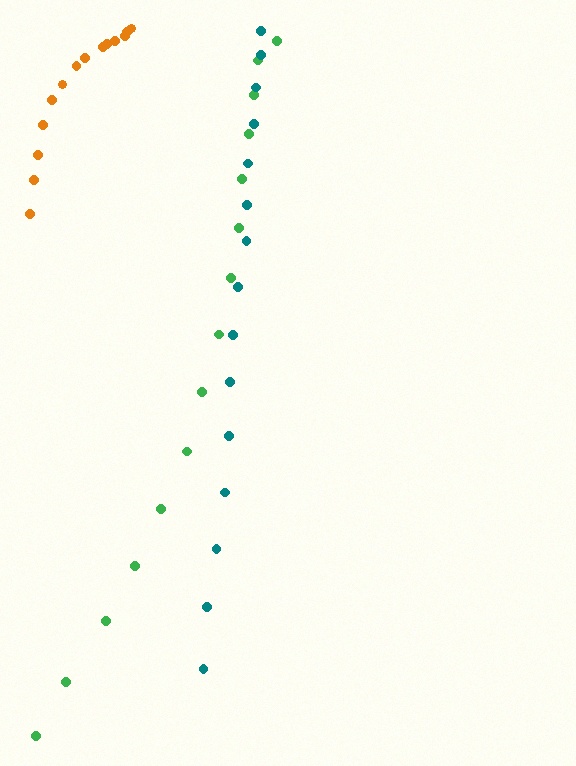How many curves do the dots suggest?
There are 3 distinct paths.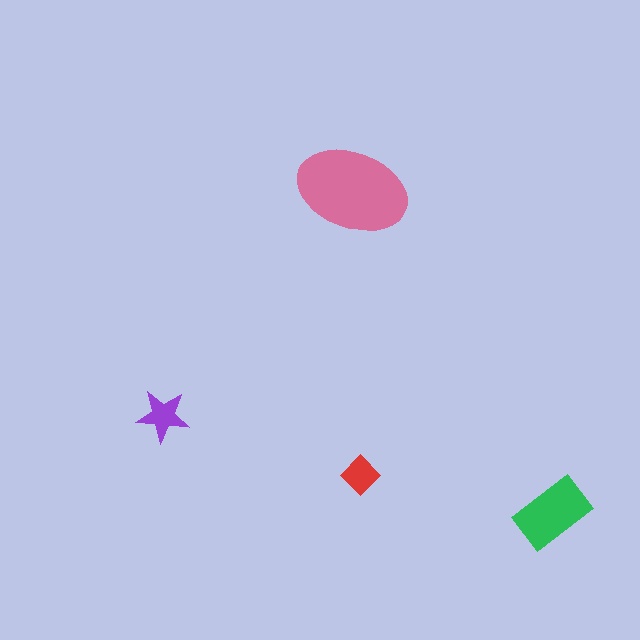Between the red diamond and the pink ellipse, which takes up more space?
The pink ellipse.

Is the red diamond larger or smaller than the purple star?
Smaller.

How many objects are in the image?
There are 4 objects in the image.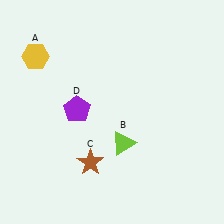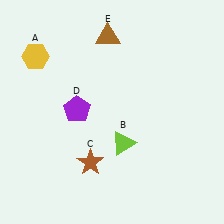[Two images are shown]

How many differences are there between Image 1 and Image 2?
There is 1 difference between the two images.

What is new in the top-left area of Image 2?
A brown triangle (E) was added in the top-left area of Image 2.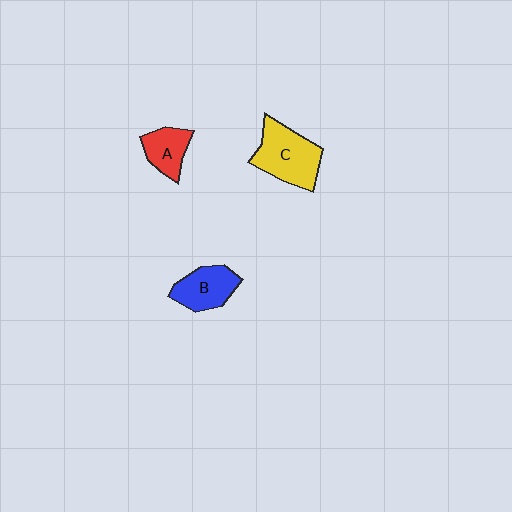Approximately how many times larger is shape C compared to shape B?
Approximately 1.4 times.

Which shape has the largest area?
Shape C (yellow).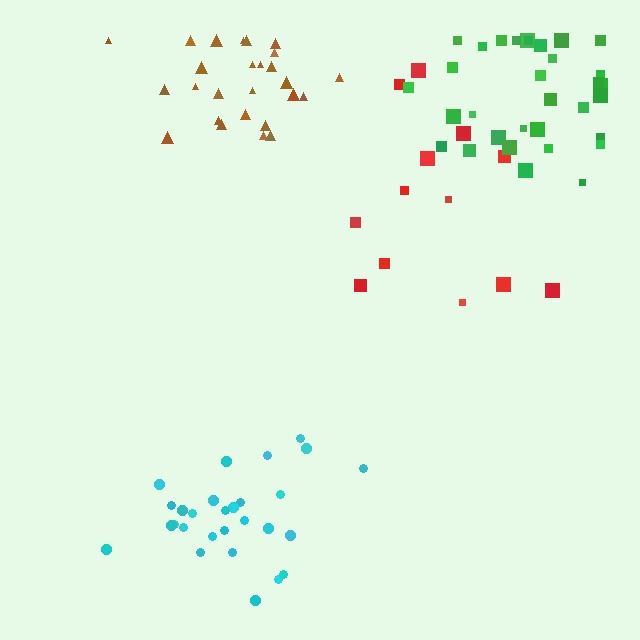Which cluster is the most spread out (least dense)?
Red.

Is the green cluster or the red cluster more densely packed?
Green.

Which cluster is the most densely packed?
Cyan.